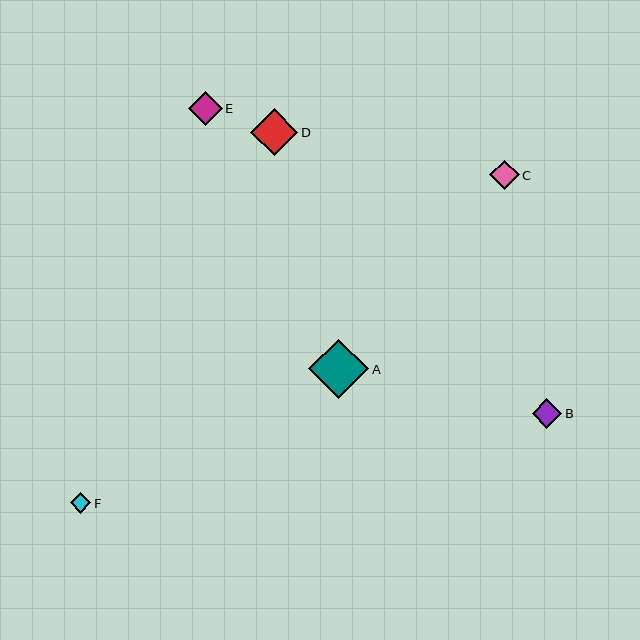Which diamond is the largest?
Diamond A is the largest with a size of approximately 60 pixels.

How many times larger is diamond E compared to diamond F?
Diamond E is approximately 1.7 times the size of diamond F.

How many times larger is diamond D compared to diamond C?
Diamond D is approximately 1.6 times the size of diamond C.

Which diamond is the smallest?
Diamond F is the smallest with a size of approximately 21 pixels.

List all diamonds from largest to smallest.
From largest to smallest: A, D, E, C, B, F.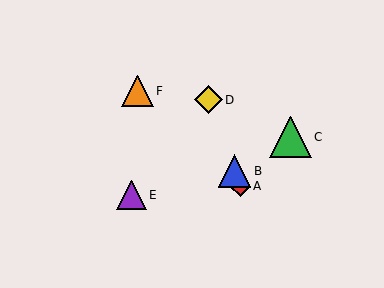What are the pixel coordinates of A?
Object A is at (240, 186).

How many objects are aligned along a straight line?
3 objects (A, B, D) are aligned along a straight line.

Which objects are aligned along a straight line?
Objects A, B, D are aligned along a straight line.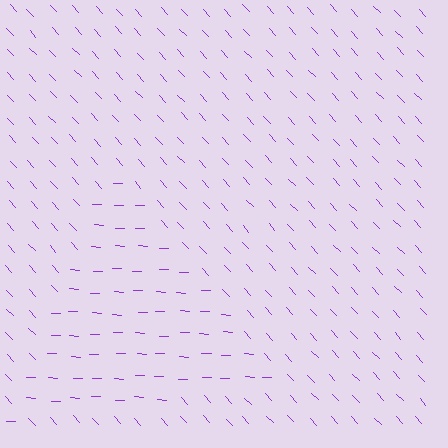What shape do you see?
I see a triangle.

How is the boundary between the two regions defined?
The boundary is defined purely by a change in line orientation (approximately 45 degrees difference). All lines are the same color and thickness.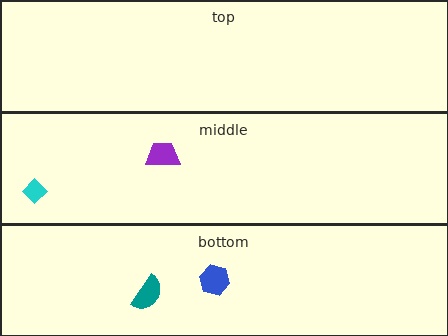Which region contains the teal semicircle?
The bottom region.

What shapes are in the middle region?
The purple trapezoid, the cyan diamond.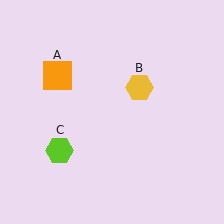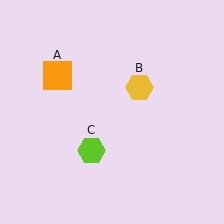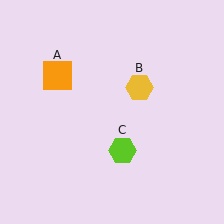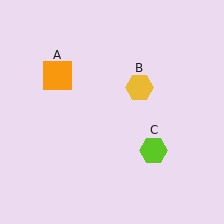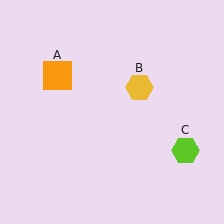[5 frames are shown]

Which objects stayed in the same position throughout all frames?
Orange square (object A) and yellow hexagon (object B) remained stationary.